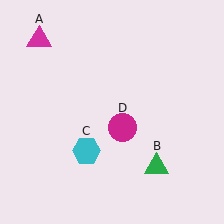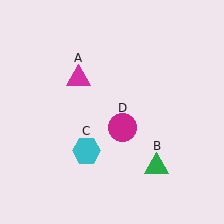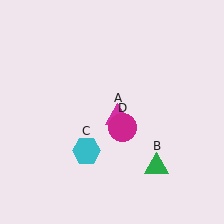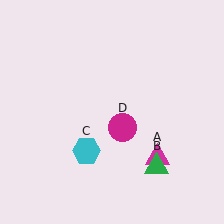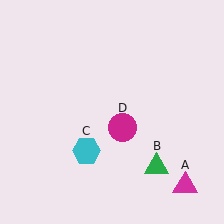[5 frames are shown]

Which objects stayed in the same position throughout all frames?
Green triangle (object B) and cyan hexagon (object C) and magenta circle (object D) remained stationary.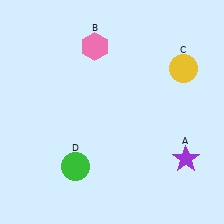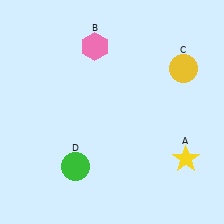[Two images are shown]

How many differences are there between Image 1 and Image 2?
There is 1 difference between the two images.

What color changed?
The star (A) changed from purple in Image 1 to yellow in Image 2.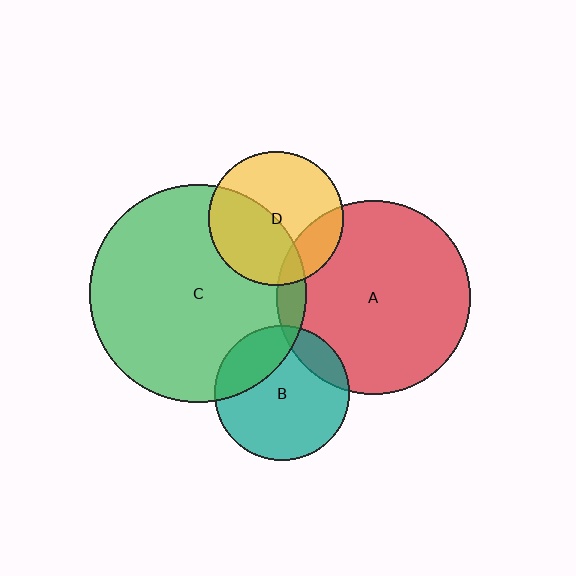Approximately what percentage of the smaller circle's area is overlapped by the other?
Approximately 20%.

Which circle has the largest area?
Circle C (green).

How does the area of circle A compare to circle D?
Approximately 2.1 times.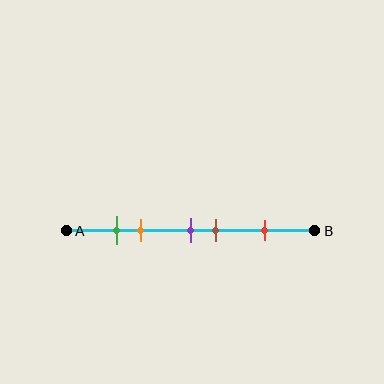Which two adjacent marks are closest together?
The green and orange marks are the closest adjacent pair.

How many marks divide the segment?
There are 5 marks dividing the segment.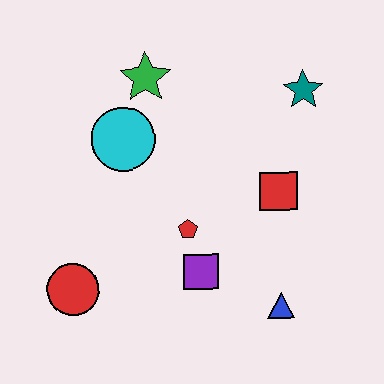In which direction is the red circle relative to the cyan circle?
The red circle is below the cyan circle.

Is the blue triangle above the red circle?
No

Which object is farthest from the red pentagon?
The teal star is farthest from the red pentagon.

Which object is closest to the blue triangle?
The purple square is closest to the blue triangle.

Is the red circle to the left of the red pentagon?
Yes